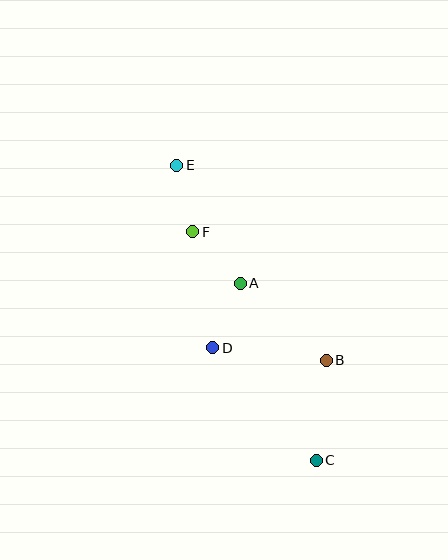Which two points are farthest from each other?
Points C and E are farthest from each other.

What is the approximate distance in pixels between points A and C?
The distance between A and C is approximately 193 pixels.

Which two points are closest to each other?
Points E and F are closest to each other.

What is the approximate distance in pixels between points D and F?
The distance between D and F is approximately 118 pixels.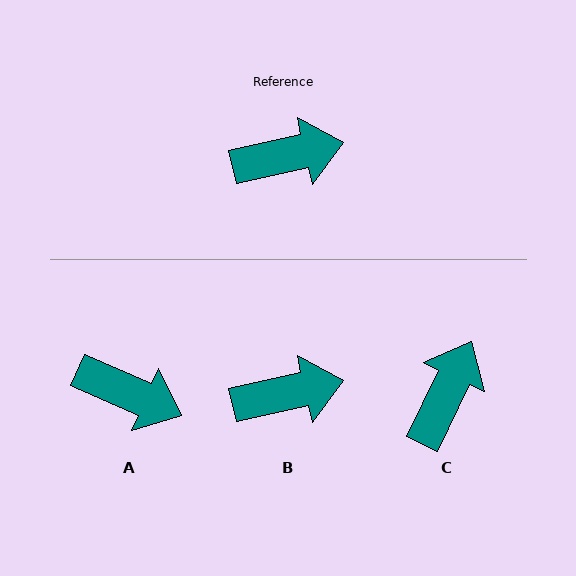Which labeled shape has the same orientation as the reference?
B.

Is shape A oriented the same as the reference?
No, it is off by about 36 degrees.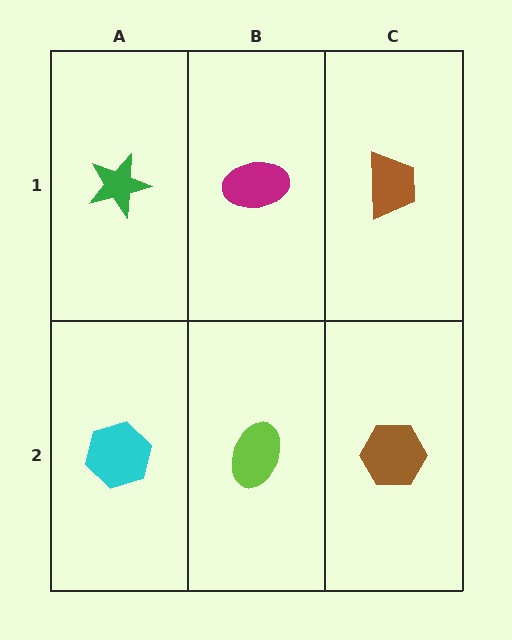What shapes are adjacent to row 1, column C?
A brown hexagon (row 2, column C), a magenta ellipse (row 1, column B).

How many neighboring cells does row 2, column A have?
2.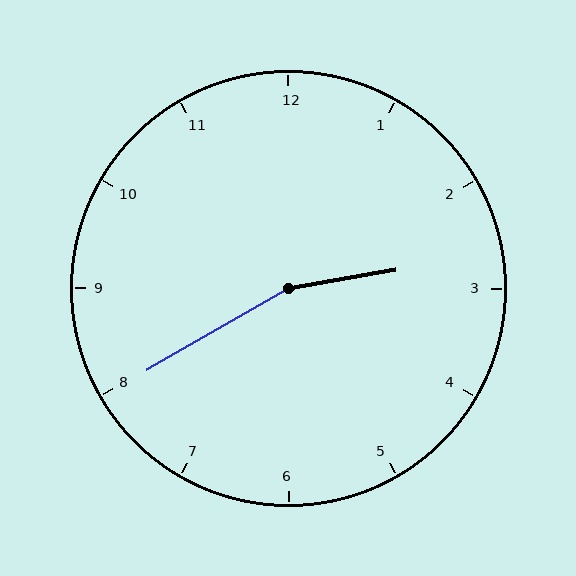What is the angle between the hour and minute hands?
Approximately 160 degrees.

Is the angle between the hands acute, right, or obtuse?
It is obtuse.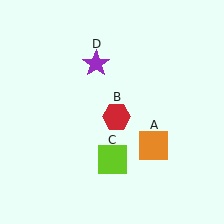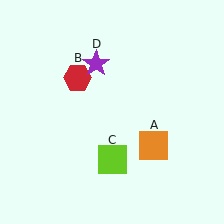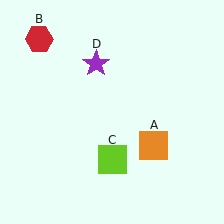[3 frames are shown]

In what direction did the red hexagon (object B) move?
The red hexagon (object B) moved up and to the left.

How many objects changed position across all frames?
1 object changed position: red hexagon (object B).